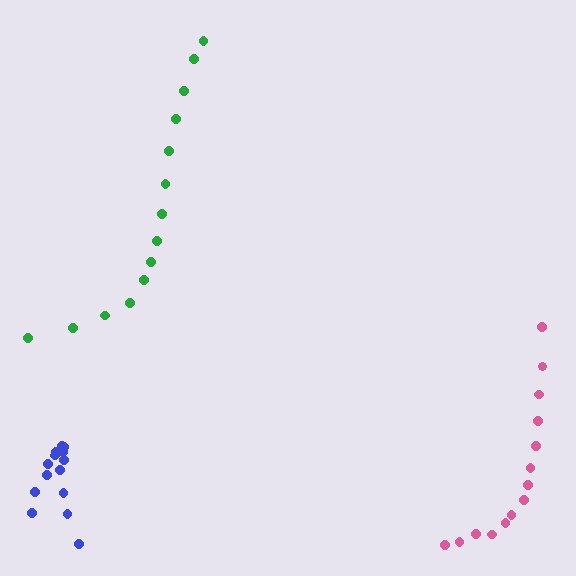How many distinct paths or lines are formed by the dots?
There are 3 distinct paths.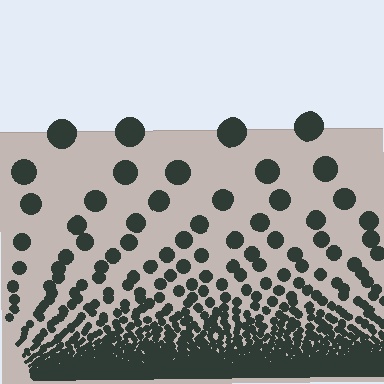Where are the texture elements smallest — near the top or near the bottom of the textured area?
Near the bottom.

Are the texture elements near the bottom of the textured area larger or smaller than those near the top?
Smaller. The gradient is inverted — elements near the bottom are smaller and denser.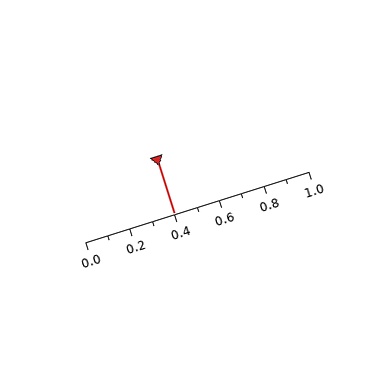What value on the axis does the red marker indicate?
The marker indicates approximately 0.4.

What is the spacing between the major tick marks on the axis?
The major ticks are spaced 0.2 apart.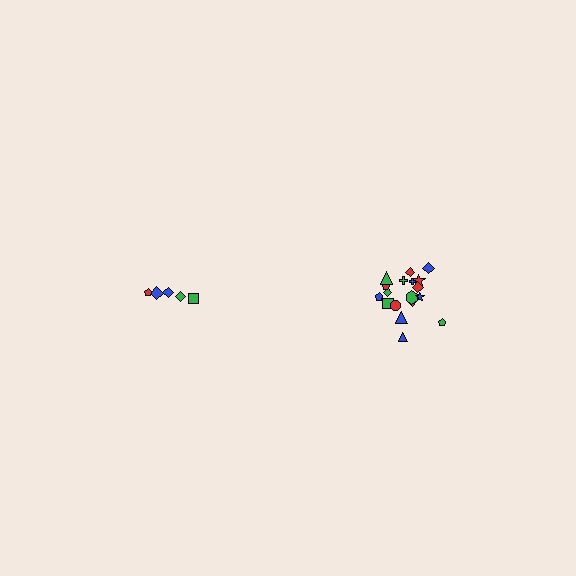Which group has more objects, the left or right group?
The right group.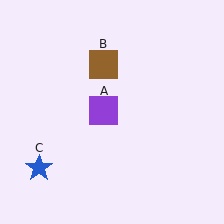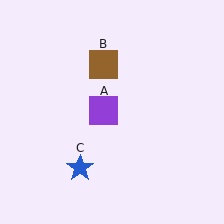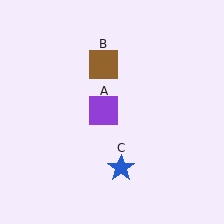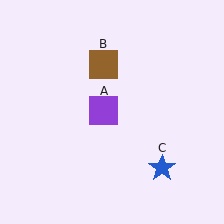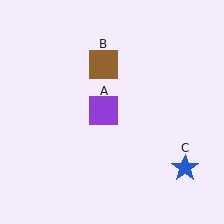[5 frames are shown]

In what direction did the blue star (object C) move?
The blue star (object C) moved right.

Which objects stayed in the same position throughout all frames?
Purple square (object A) and brown square (object B) remained stationary.